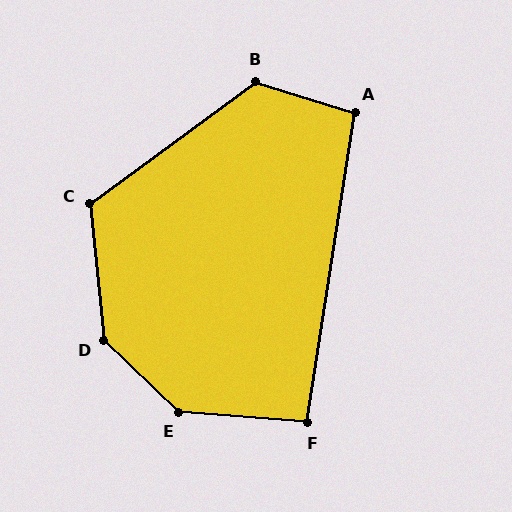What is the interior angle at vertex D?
Approximately 139 degrees (obtuse).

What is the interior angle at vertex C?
Approximately 121 degrees (obtuse).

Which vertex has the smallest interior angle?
F, at approximately 94 degrees.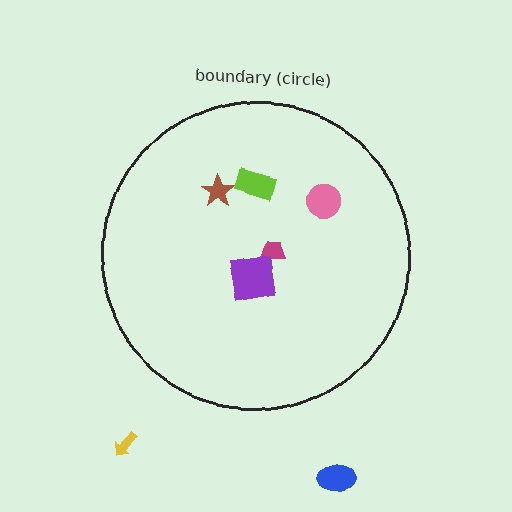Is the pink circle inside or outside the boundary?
Inside.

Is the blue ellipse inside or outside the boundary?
Outside.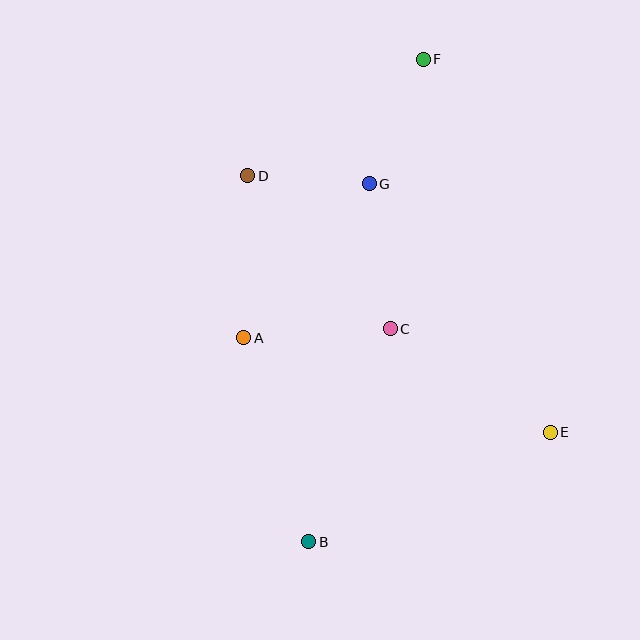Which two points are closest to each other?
Points D and G are closest to each other.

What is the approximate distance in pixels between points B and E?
The distance between B and E is approximately 265 pixels.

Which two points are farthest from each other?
Points B and F are farthest from each other.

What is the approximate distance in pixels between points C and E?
The distance between C and E is approximately 191 pixels.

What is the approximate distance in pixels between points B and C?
The distance between B and C is approximately 228 pixels.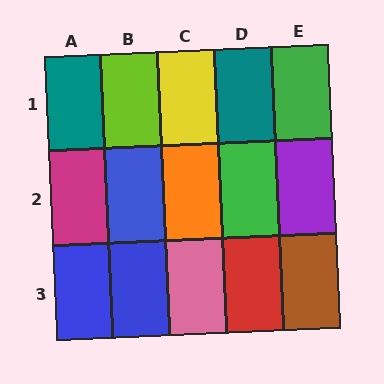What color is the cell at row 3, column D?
Red.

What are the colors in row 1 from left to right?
Teal, lime, yellow, teal, green.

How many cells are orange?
1 cell is orange.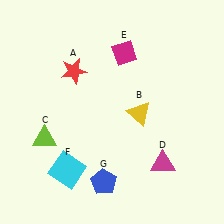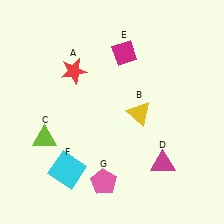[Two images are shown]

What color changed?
The pentagon (G) changed from blue in Image 1 to pink in Image 2.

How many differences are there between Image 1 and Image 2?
There is 1 difference between the two images.